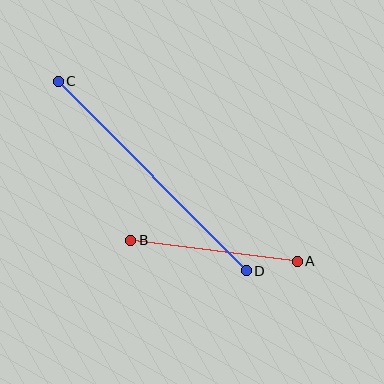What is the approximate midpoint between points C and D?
The midpoint is at approximately (152, 176) pixels.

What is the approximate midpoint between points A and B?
The midpoint is at approximately (214, 251) pixels.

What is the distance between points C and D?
The distance is approximately 267 pixels.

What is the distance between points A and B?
The distance is approximately 168 pixels.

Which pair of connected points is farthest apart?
Points C and D are farthest apart.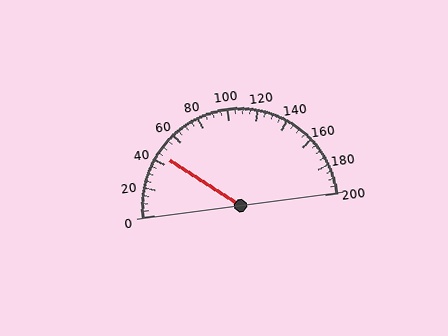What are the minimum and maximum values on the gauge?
The gauge ranges from 0 to 200.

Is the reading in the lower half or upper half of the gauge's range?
The reading is in the lower half of the range (0 to 200).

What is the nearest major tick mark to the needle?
The nearest major tick mark is 40.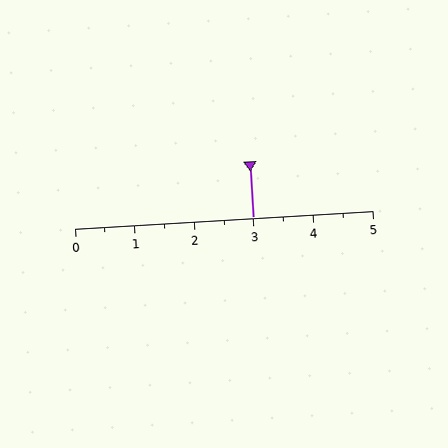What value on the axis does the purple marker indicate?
The marker indicates approximately 3.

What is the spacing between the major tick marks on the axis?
The major ticks are spaced 1 apart.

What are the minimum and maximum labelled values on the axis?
The axis runs from 0 to 5.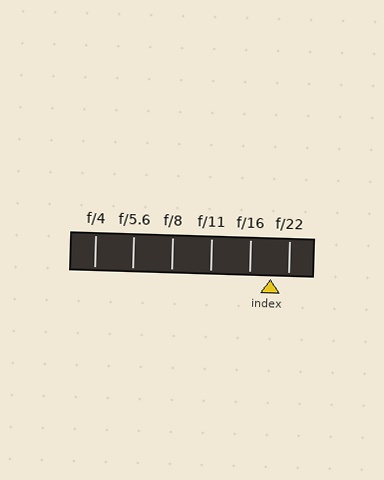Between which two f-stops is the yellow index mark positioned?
The index mark is between f/16 and f/22.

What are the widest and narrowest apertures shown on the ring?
The widest aperture shown is f/4 and the narrowest is f/22.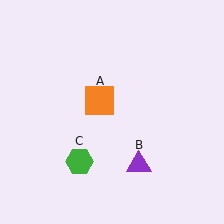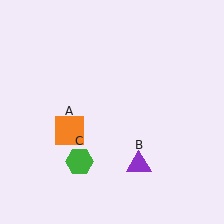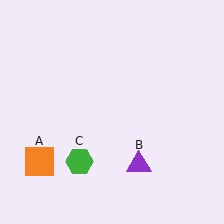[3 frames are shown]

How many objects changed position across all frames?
1 object changed position: orange square (object A).